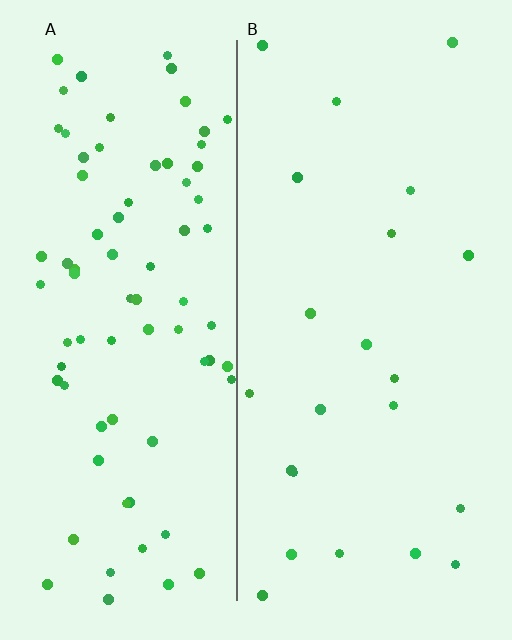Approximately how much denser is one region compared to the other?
Approximately 3.6× — region A over region B.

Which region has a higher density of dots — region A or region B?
A (the left).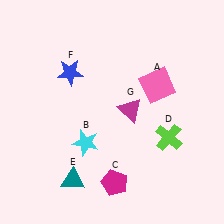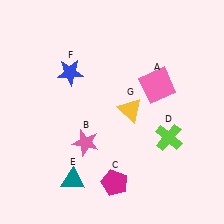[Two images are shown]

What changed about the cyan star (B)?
In Image 1, B is cyan. In Image 2, it changed to pink.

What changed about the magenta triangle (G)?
In Image 1, G is magenta. In Image 2, it changed to yellow.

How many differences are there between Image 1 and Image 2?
There are 2 differences between the two images.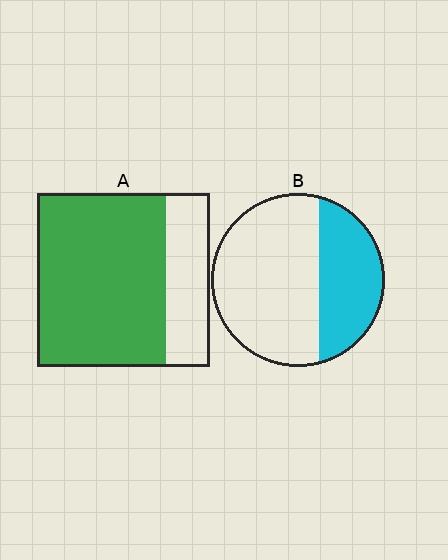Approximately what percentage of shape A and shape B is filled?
A is approximately 75% and B is approximately 35%.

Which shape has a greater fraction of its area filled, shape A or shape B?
Shape A.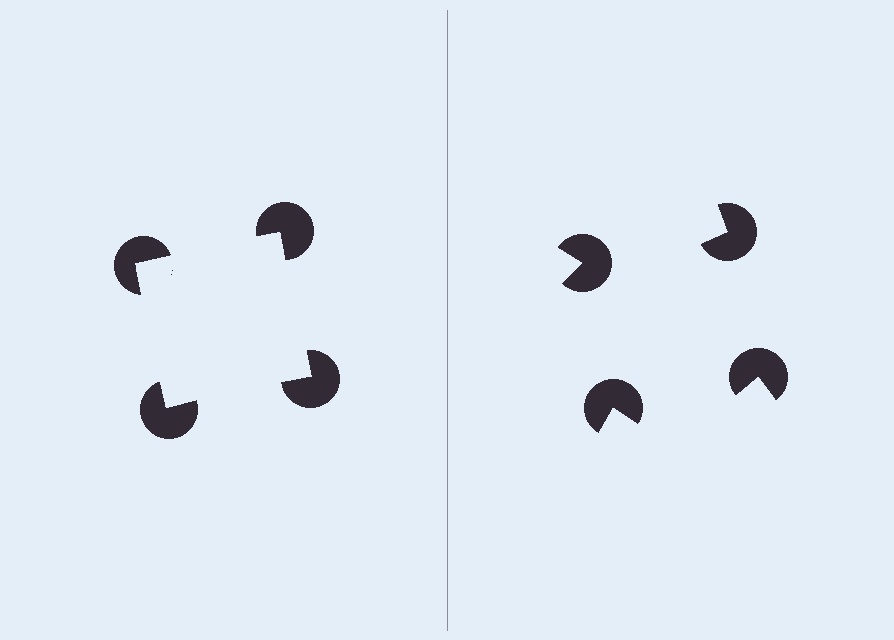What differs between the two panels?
The pac-man discs are positioned identically on both sides; only the wedge orientations differ. On the left they align to a square; on the right they are misaligned.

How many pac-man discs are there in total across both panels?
8 — 4 on each side.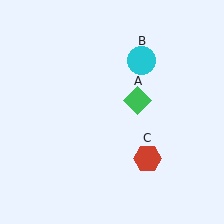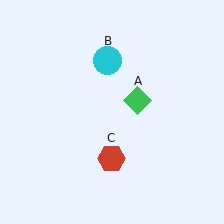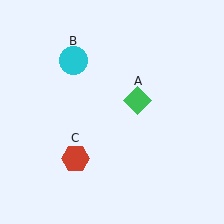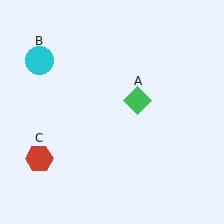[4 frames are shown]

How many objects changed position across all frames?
2 objects changed position: cyan circle (object B), red hexagon (object C).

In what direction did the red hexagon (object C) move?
The red hexagon (object C) moved left.